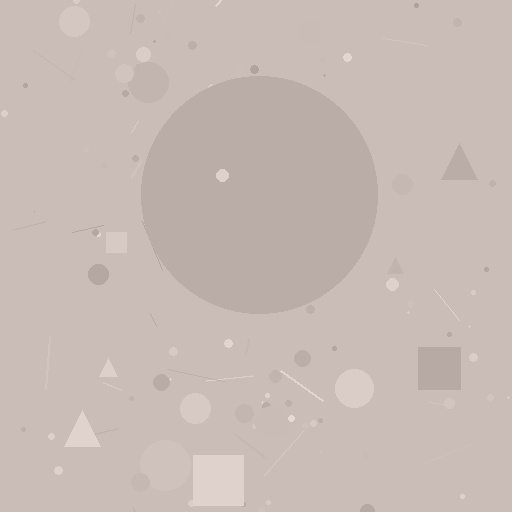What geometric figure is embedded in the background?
A circle is embedded in the background.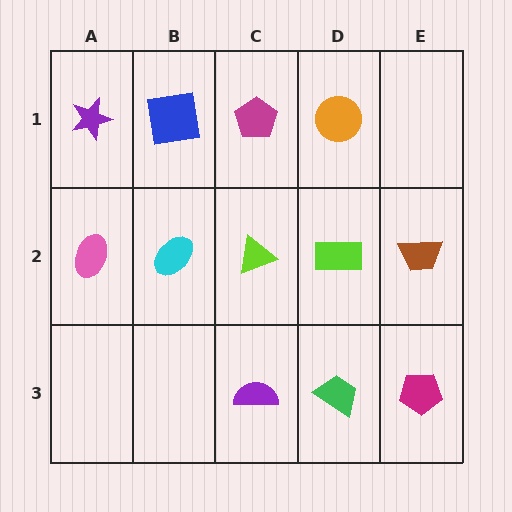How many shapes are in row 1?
4 shapes.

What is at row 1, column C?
A magenta pentagon.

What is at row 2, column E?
A brown trapezoid.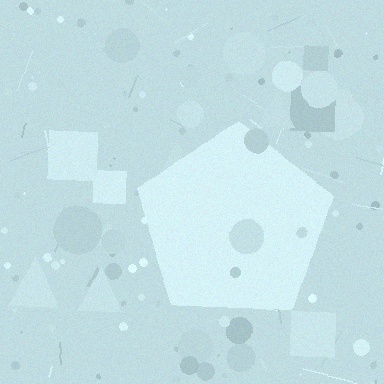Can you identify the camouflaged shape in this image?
The camouflaged shape is a pentagon.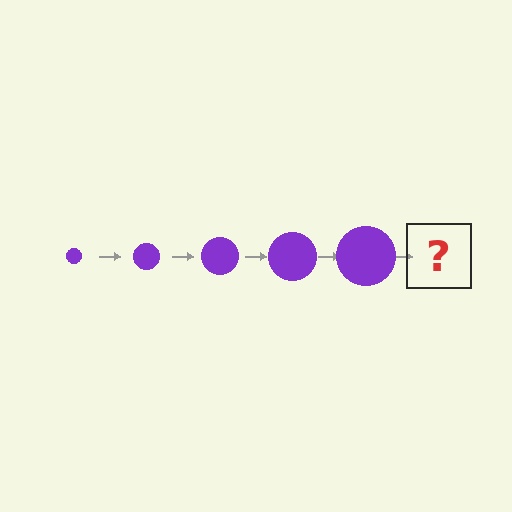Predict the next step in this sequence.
The next step is a purple circle, larger than the previous one.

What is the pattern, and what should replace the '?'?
The pattern is that the circle gets progressively larger each step. The '?' should be a purple circle, larger than the previous one.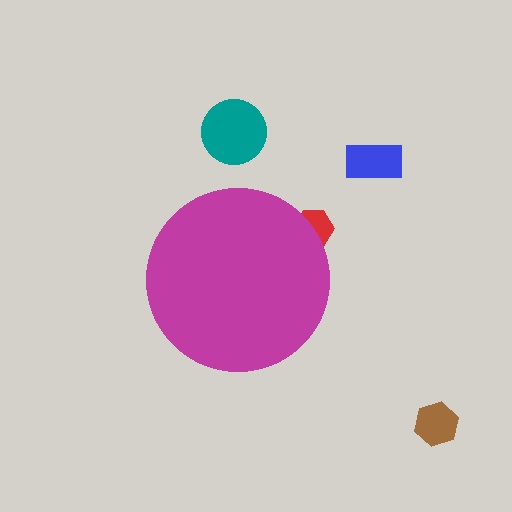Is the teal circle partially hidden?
No, the teal circle is fully visible.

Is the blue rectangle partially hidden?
No, the blue rectangle is fully visible.